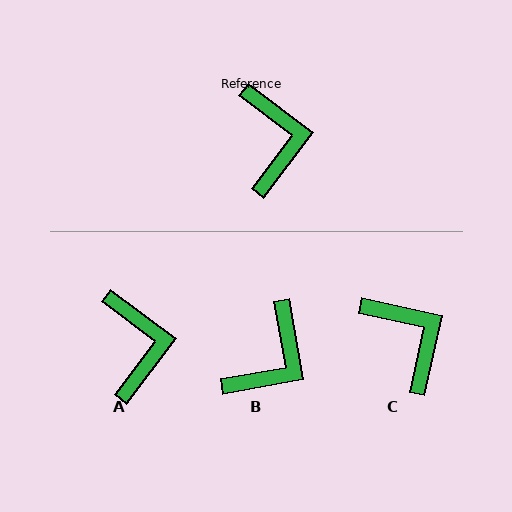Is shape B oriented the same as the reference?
No, it is off by about 43 degrees.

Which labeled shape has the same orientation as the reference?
A.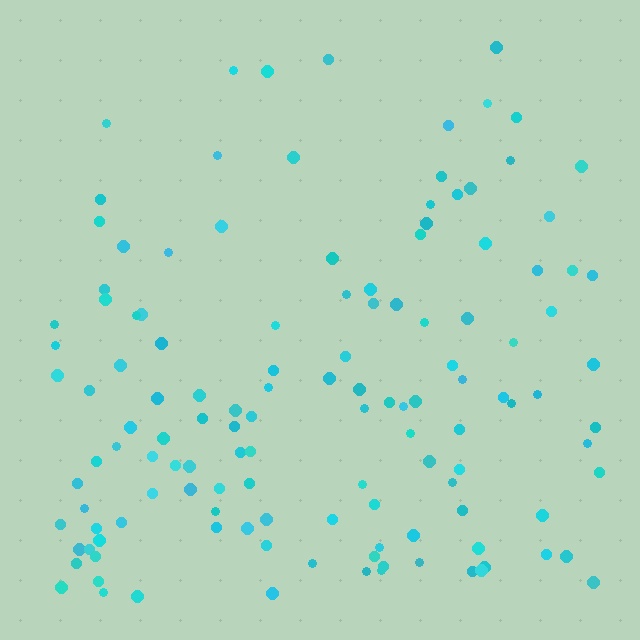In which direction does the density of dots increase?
From top to bottom, with the bottom side densest.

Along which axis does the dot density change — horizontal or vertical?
Vertical.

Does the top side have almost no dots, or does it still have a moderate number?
Still a moderate number, just noticeably fewer than the bottom.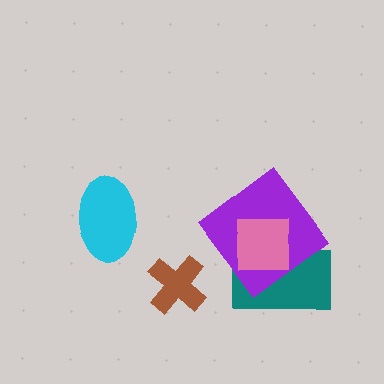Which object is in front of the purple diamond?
The pink square is in front of the purple diamond.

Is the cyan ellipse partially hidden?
No, no other shape covers it.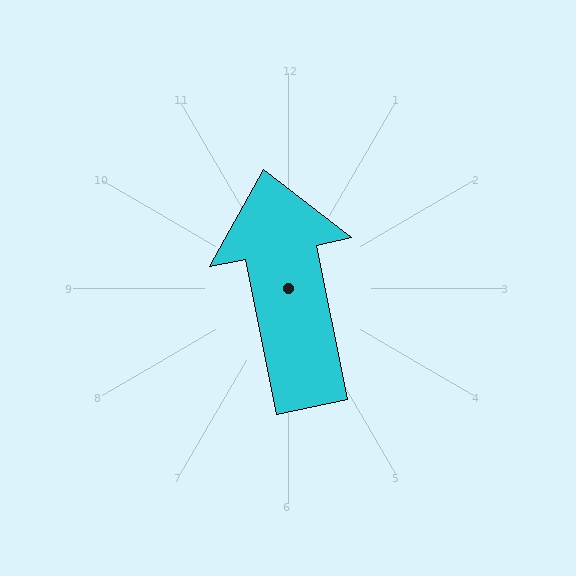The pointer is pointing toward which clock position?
Roughly 12 o'clock.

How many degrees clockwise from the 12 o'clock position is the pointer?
Approximately 348 degrees.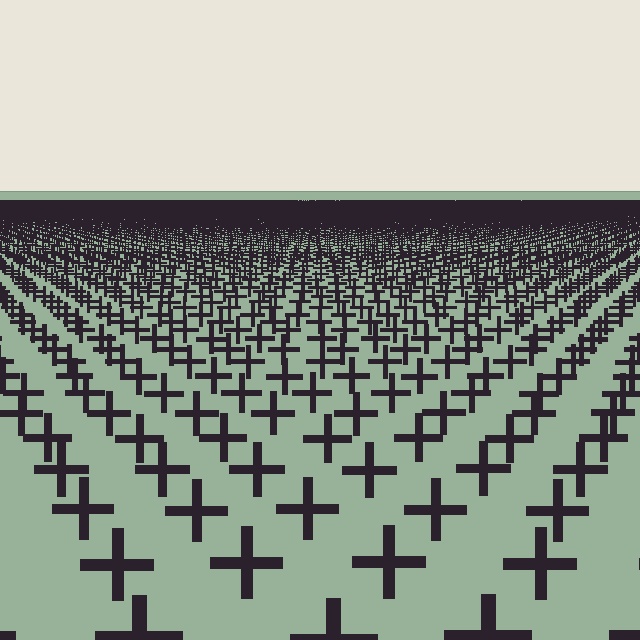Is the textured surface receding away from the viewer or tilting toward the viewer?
The surface is receding away from the viewer. Texture elements get smaller and denser toward the top.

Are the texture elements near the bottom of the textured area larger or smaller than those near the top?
Larger. Near the bottom, elements are closer to the viewer and appear at a bigger on-screen size.